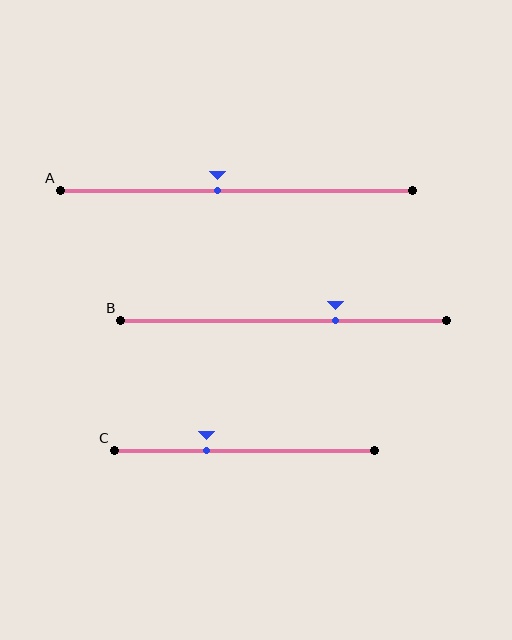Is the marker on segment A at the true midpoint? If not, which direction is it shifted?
No, the marker on segment A is shifted to the left by about 5% of the segment length.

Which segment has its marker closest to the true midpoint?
Segment A has its marker closest to the true midpoint.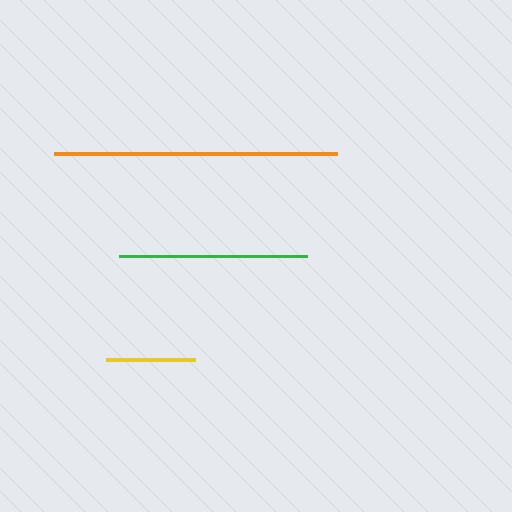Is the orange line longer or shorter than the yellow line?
The orange line is longer than the yellow line.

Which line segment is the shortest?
The yellow line is the shortest at approximately 88 pixels.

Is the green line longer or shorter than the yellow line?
The green line is longer than the yellow line.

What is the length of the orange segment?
The orange segment is approximately 283 pixels long.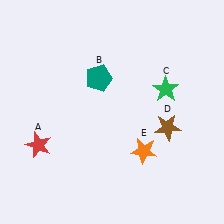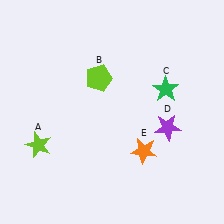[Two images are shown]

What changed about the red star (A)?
In Image 1, A is red. In Image 2, it changed to lime.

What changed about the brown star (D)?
In Image 1, D is brown. In Image 2, it changed to purple.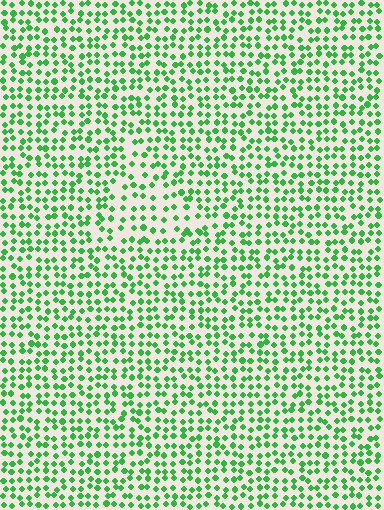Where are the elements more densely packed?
The elements are more densely packed outside the triangle boundary.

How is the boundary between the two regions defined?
The boundary is defined by a change in element density (approximately 1.6x ratio). All elements are the same color, size, and shape.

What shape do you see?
I see a triangle.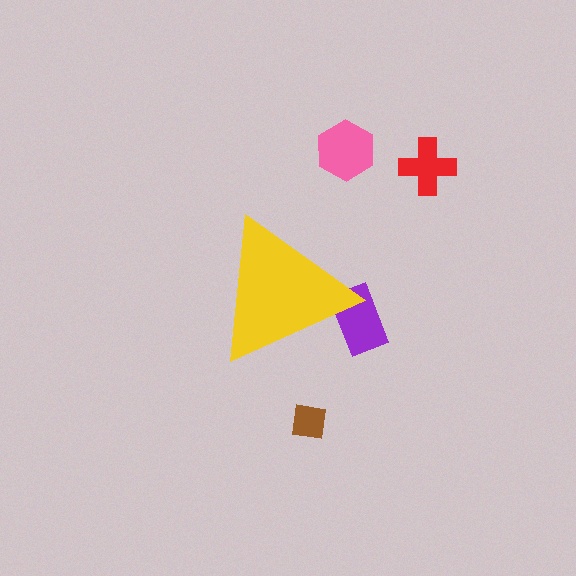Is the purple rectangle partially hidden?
Yes, the purple rectangle is partially hidden behind the yellow triangle.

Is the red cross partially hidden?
No, the red cross is fully visible.